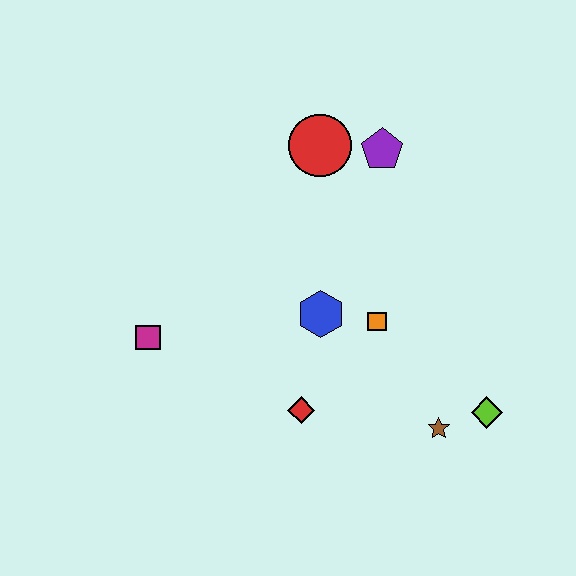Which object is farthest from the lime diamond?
The magenta square is farthest from the lime diamond.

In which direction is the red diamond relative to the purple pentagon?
The red diamond is below the purple pentagon.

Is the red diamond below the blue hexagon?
Yes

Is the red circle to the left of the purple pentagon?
Yes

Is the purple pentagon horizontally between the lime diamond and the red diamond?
Yes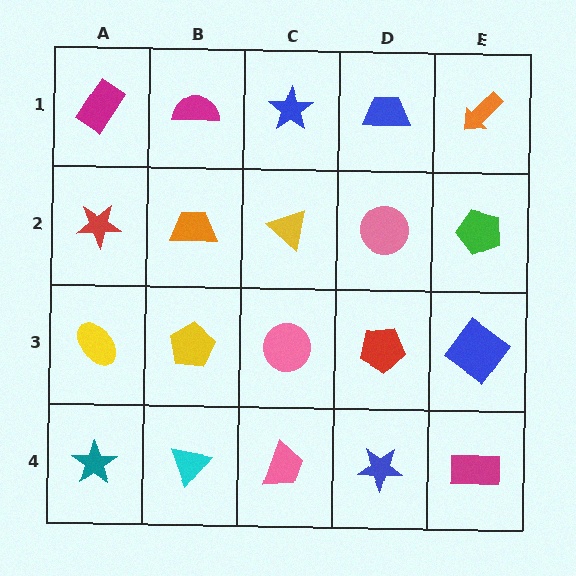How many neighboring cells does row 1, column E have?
2.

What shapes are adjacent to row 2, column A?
A magenta rectangle (row 1, column A), a yellow ellipse (row 3, column A), an orange trapezoid (row 2, column B).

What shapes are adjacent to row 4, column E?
A blue diamond (row 3, column E), a blue star (row 4, column D).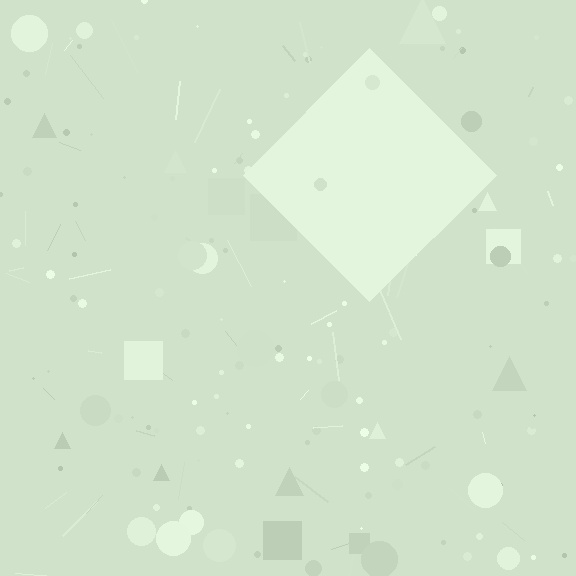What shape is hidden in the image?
A diamond is hidden in the image.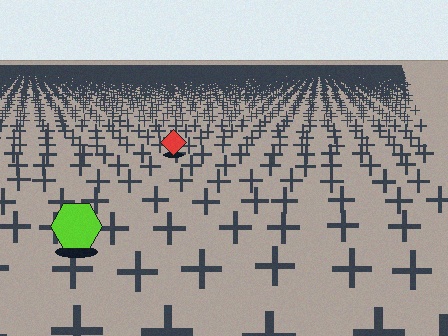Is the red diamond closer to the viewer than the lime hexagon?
No. The lime hexagon is closer — you can tell from the texture gradient: the ground texture is coarser near it.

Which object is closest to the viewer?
The lime hexagon is closest. The texture marks near it are larger and more spread out.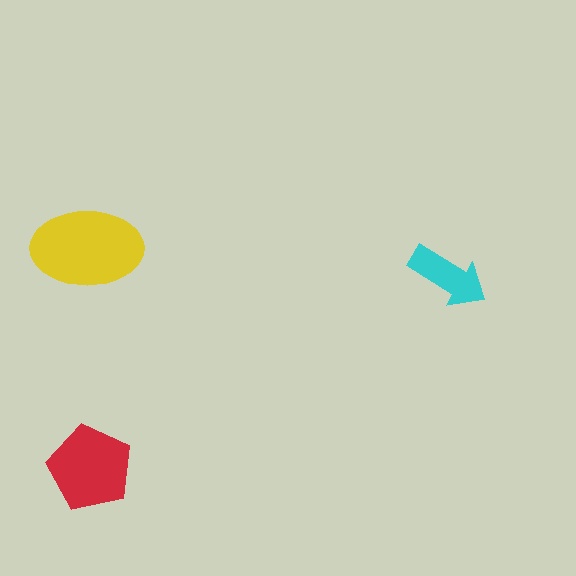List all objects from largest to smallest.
The yellow ellipse, the red pentagon, the cyan arrow.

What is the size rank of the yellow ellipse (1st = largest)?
1st.